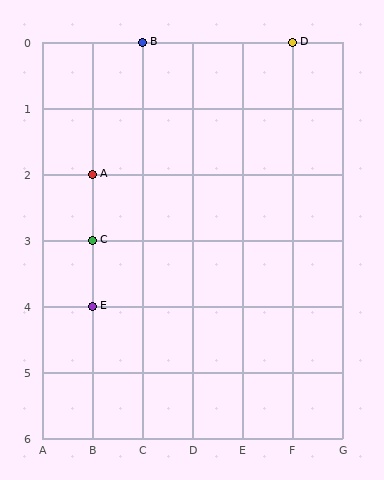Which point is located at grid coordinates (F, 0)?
Point D is at (F, 0).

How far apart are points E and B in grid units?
Points E and B are 1 column and 4 rows apart (about 4.1 grid units diagonally).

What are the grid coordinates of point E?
Point E is at grid coordinates (B, 4).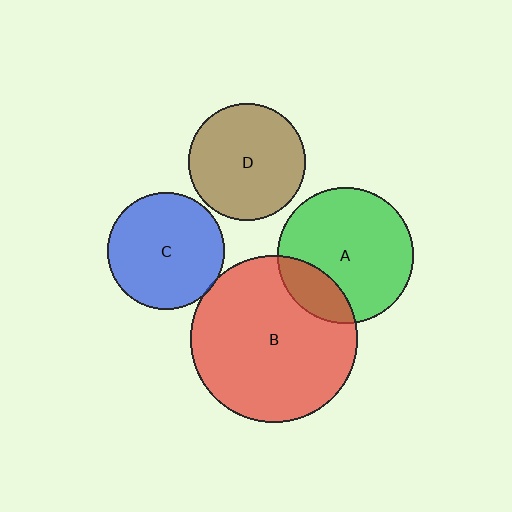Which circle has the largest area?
Circle B (red).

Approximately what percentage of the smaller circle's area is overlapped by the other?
Approximately 20%.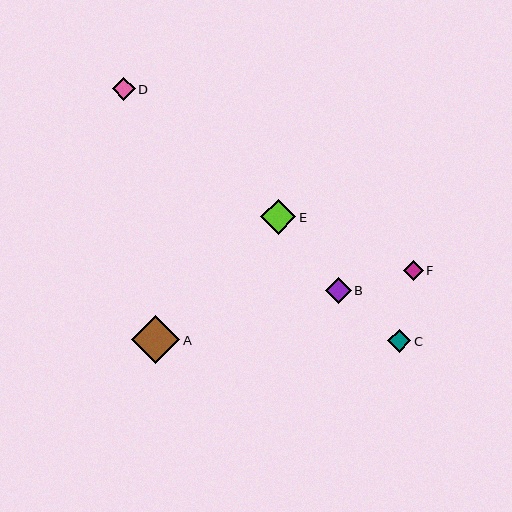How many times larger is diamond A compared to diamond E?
Diamond A is approximately 1.4 times the size of diamond E.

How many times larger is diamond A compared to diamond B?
Diamond A is approximately 1.9 times the size of diamond B.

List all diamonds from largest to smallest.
From largest to smallest: A, E, B, C, D, F.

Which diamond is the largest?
Diamond A is the largest with a size of approximately 48 pixels.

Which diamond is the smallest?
Diamond F is the smallest with a size of approximately 20 pixels.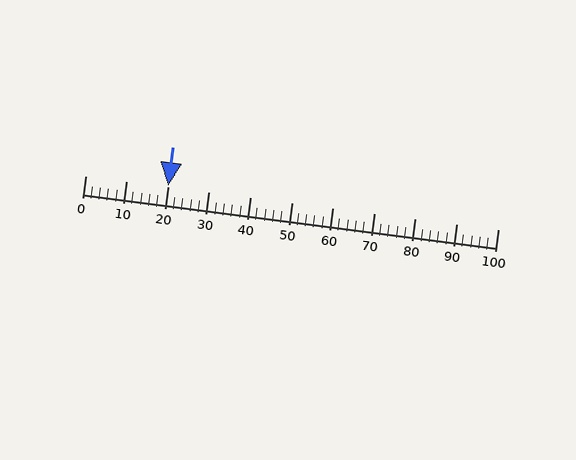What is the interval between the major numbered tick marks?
The major tick marks are spaced 10 units apart.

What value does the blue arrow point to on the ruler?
The blue arrow points to approximately 20.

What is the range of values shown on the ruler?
The ruler shows values from 0 to 100.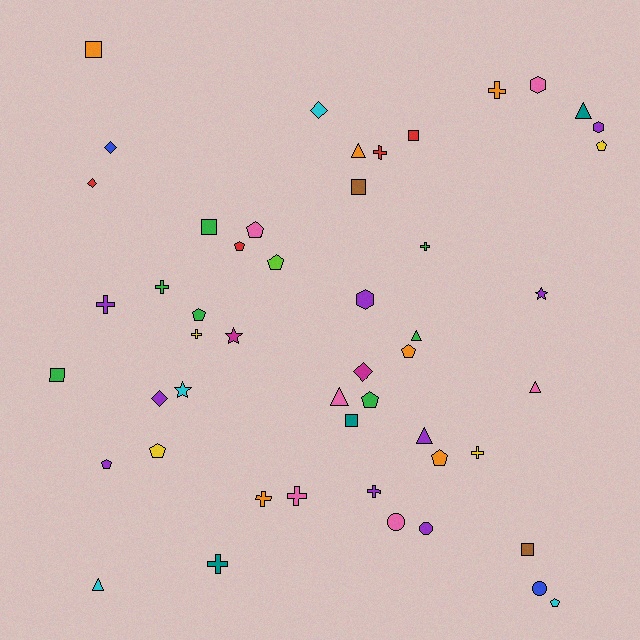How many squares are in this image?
There are 7 squares.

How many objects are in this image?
There are 50 objects.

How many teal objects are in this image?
There are 3 teal objects.